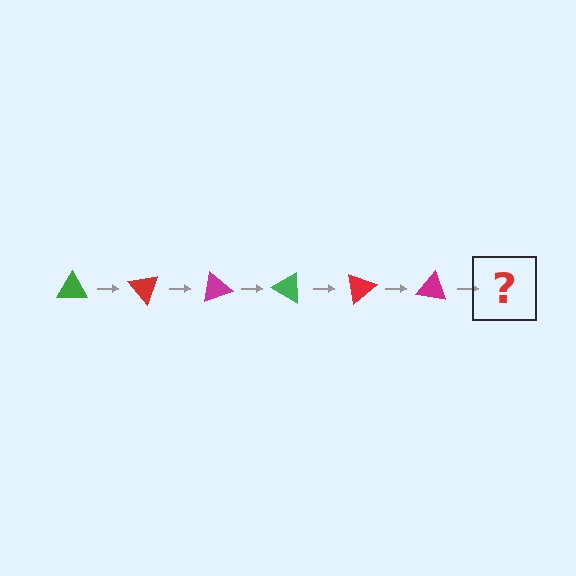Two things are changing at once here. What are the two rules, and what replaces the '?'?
The two rules are that it rotates 50 degrees each step and the color cycles through green, red, and magenta. The '?' should be a green triangle, rotated 300 degrees from the start.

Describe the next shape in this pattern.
It should be a green triangle, rotated 300 degrees from the start.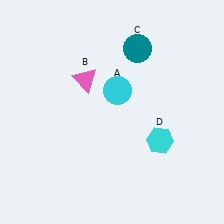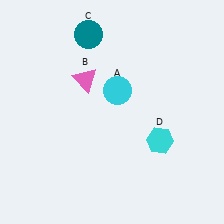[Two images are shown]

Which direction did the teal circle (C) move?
The teal circle (C) moved left.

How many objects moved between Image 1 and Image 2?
1 object moved between the two images.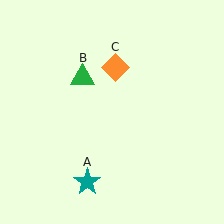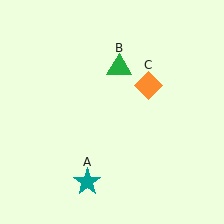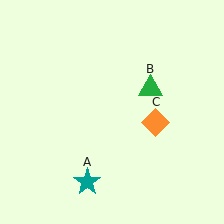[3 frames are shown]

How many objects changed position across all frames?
2 objects changed position: green triangle (object B), orange diamond (object C).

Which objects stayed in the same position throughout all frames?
Teal star (object A) remained stationary.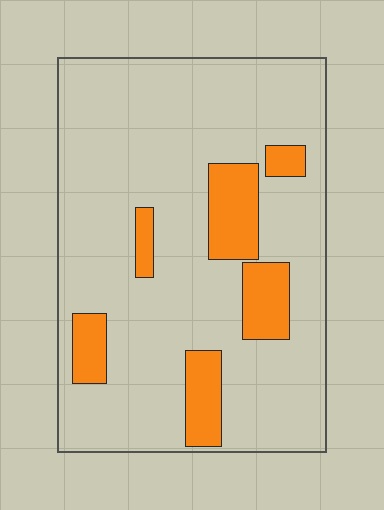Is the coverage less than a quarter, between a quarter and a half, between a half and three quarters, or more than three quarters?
Less than a quarter.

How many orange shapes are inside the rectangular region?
6.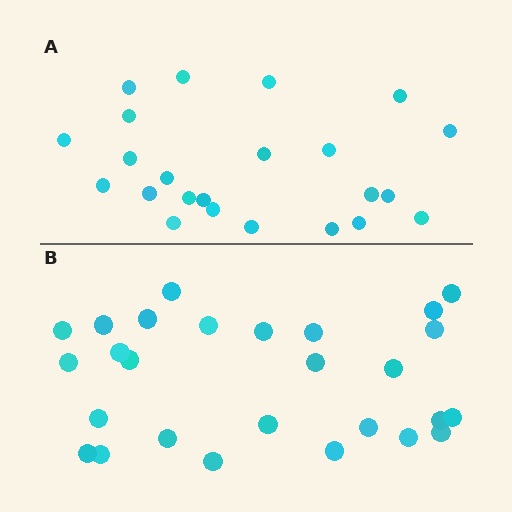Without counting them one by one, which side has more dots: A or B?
Region B (the bottom region) has more dots.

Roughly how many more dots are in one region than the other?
Region B has about 4 more dots than region A.